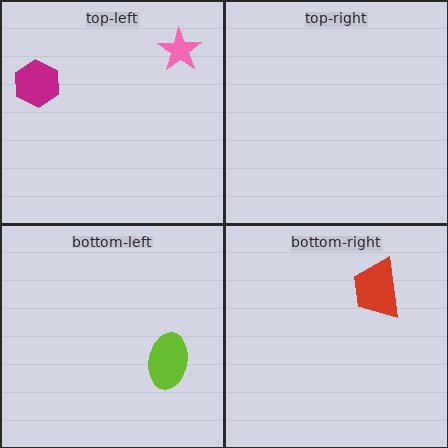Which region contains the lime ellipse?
The bottom-left region.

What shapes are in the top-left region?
The magenta hexagon, the pink star.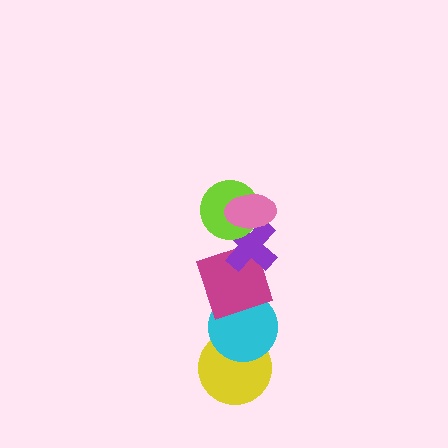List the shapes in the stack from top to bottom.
From top to bottom: the pink ellipse, the lime circle, the purple cross, the magenta square, the cyan circle, the yellow circle.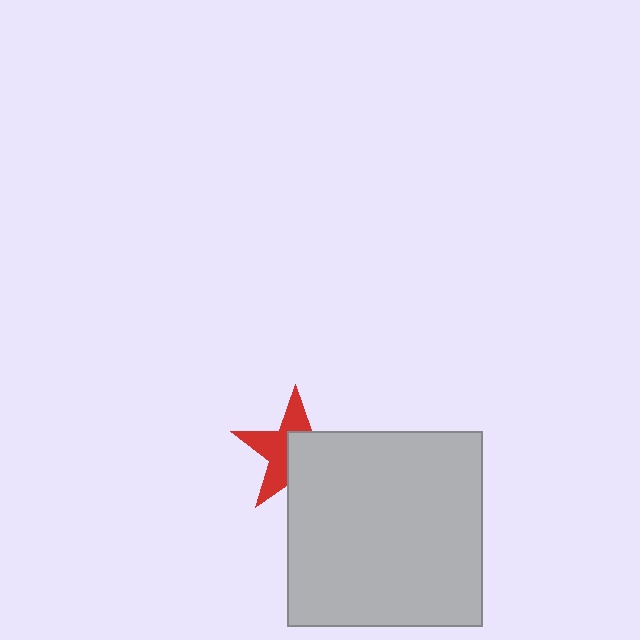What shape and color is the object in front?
The object in front is a light gray square.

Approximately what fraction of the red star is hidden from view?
Roughly 50% of the red star is hidden behind the light gray square.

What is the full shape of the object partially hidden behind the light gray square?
The partially hidden object is a red star.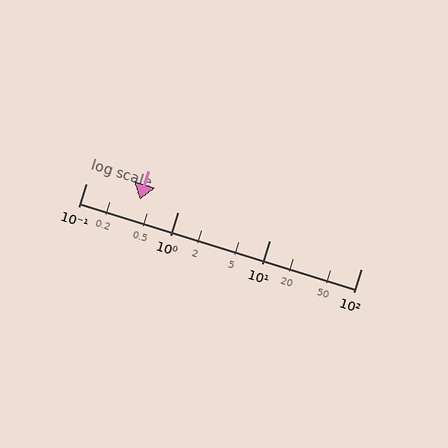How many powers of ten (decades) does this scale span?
The scale spans 3 decades, from 0.1 to 100.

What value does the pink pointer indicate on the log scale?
The pointer indicates approximately 0.39.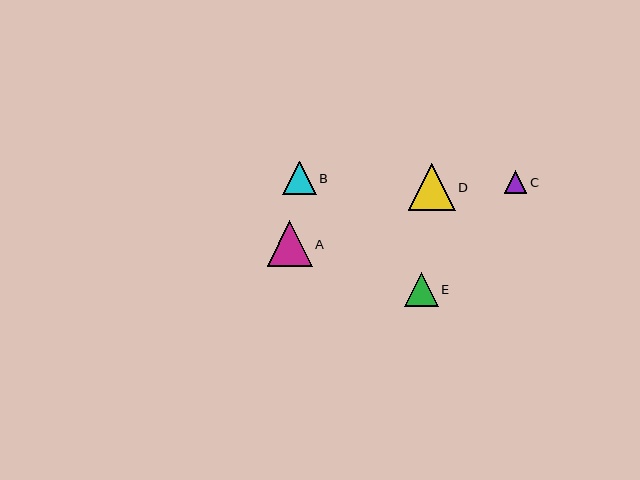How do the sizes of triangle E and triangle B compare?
Triangle E and triangle B are approximately the same size.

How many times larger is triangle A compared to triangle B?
Triangle A is approximately 1.4 times the size of triangle B.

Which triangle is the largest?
Triangle D is the largest with a size of approximately 47 pixels.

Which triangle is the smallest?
Triangle C is the smallest with a size of approximately 22 pixels.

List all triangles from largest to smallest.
From largest to smallest: D, A, E, B, C.